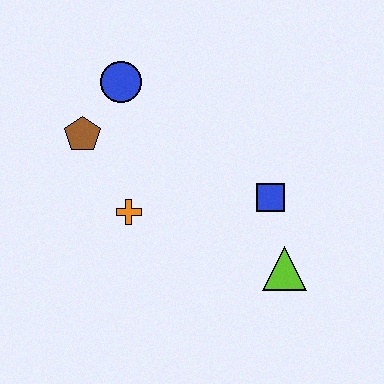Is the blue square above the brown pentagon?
No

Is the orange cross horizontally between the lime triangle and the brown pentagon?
Yes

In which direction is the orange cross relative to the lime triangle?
The orange cross is to the left of the lime triangle.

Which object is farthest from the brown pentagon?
The lime triangle is farthest from the brown pentagon.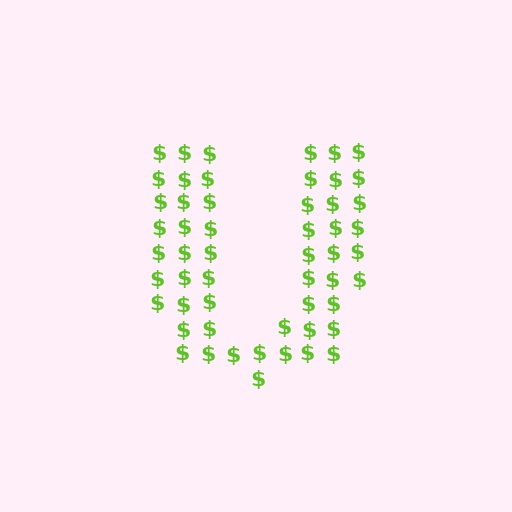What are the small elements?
The small elements are dollar signs.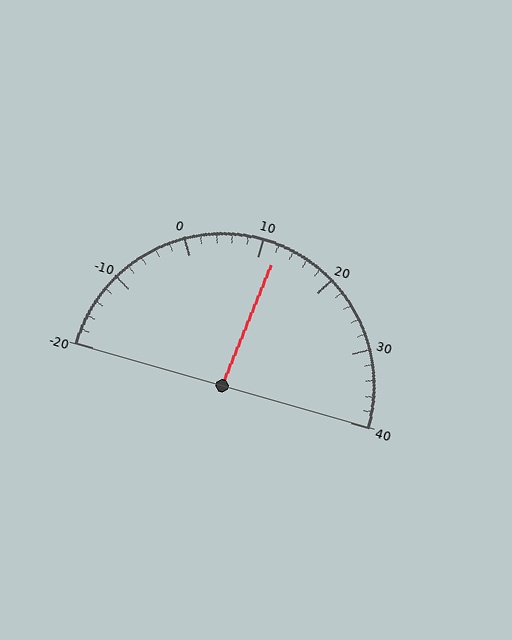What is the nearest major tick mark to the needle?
The nearest major tick mark is 10.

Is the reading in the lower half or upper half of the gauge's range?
The reading is in the upper half of the range (-20 to 40).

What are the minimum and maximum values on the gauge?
The gauge ranges from -20 to 40.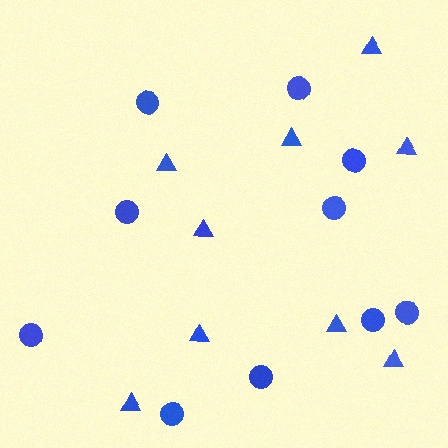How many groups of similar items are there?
There are 2 groups: one group of triangles (9) and one group of circles (10).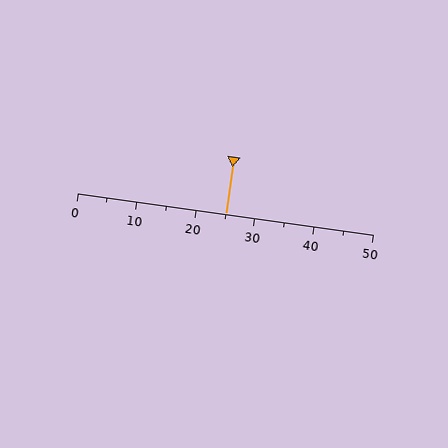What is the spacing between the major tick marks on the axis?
The major ticks are spaced 10 apart.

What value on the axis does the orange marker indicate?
The marker indicates approximately 25.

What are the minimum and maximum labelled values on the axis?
The axis runs from 0 to 50.